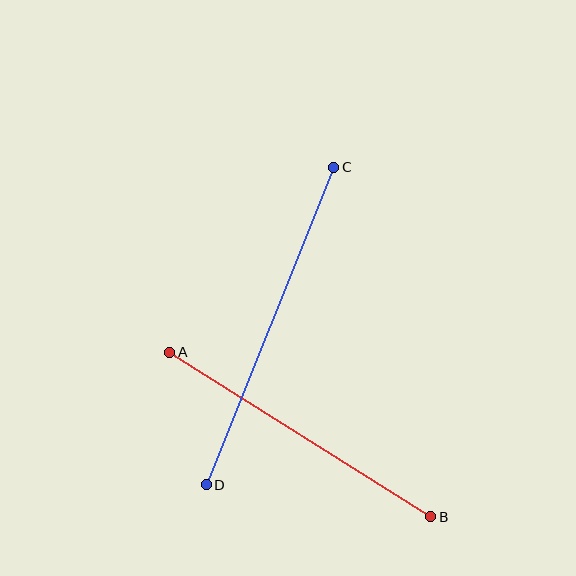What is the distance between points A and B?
The distance is approximately 308 pixels.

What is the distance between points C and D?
The distance is approximately 342 pixels.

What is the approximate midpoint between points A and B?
The midpoint is at approximately (300, 435) pixels.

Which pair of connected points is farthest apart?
Points C and D are farthest apart.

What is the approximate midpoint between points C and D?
The midpoint is at approximately (270, 326) pixels.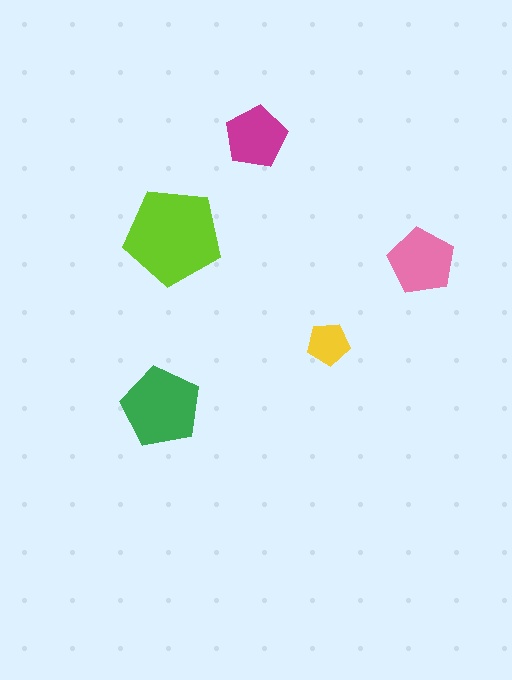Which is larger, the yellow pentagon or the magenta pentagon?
The magenta one.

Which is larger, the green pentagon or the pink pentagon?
The green one.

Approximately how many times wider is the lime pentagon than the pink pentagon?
About 1.5 times wider.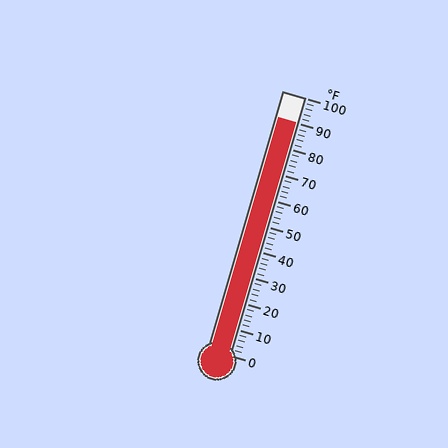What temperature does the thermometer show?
The thermometer shows approximately 90°F.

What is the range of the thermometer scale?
The thermometer scale ranges from 0°F to 100°F.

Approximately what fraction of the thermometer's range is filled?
The thermometer is filled to approximately 90% of its range.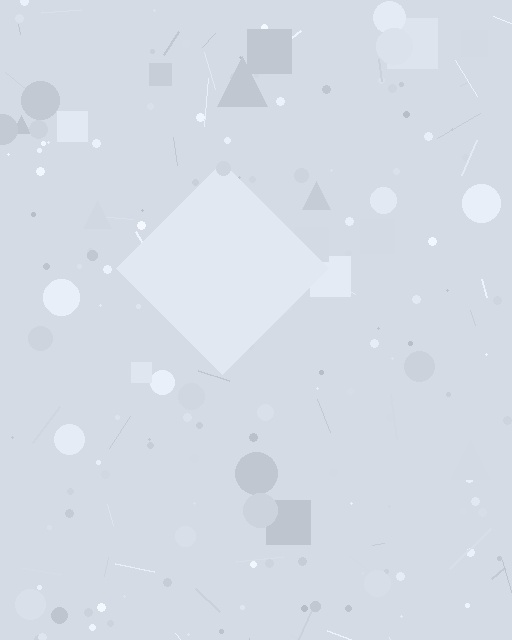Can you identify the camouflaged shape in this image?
The camouflaged shape is a diamond.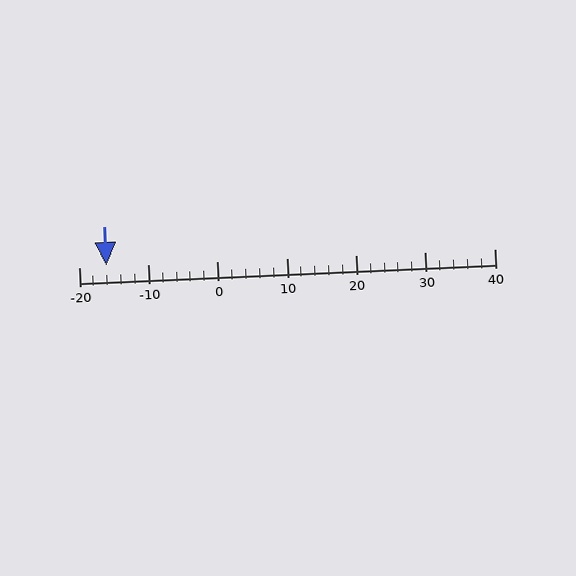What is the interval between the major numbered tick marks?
The major tick marks are spaced 10 units apart.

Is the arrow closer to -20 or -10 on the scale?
The arrow is closer to -20.